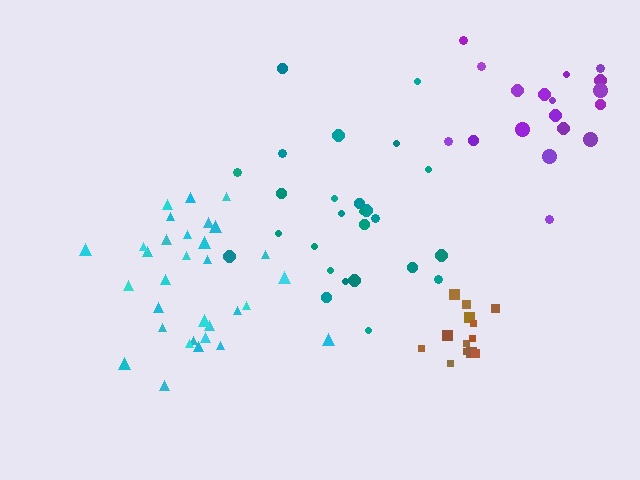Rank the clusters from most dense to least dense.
brown, cyan, purple, teal.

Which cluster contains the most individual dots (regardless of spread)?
Cyan (32).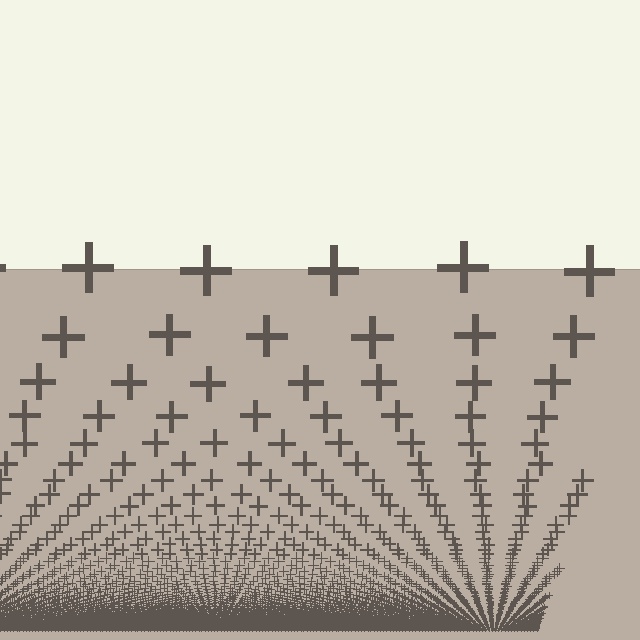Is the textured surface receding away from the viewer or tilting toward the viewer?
The surface appears to tilt toward the viewer. Texture elements get larger and sparser toward the top.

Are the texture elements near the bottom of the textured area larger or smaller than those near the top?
Smaller. The gradient is inverted — elements near the bottom are smaller and denser.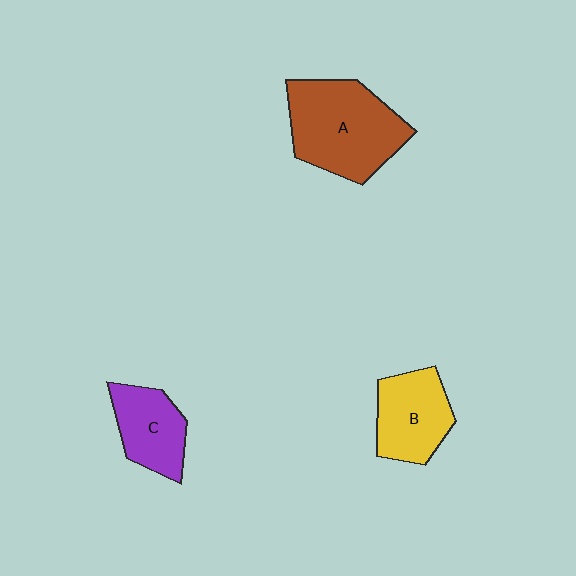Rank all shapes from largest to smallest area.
From largest to smallest: A (brown), B (yellow), C (purple).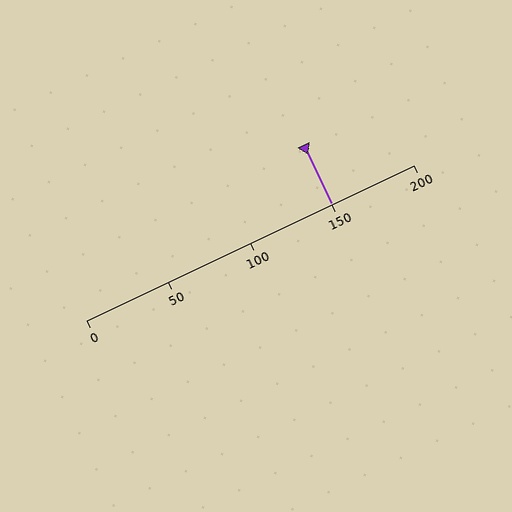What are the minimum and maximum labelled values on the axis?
The axis runs from 0 to 200.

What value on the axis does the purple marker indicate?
The marker indicates approximately 150.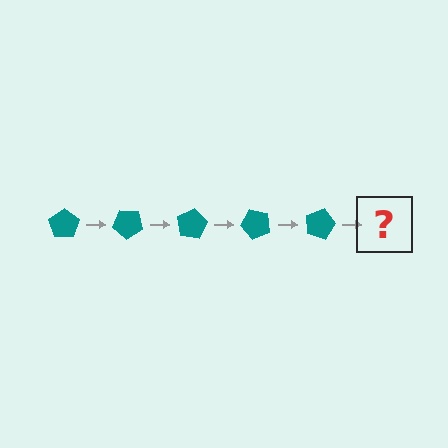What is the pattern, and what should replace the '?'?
The pattern is that the pentagon rotates 40 degrees each step. The '?' should be a teal pentagon rotated 200 degrees.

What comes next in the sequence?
The next element should be a teal pentagon rotated 200 degrees.